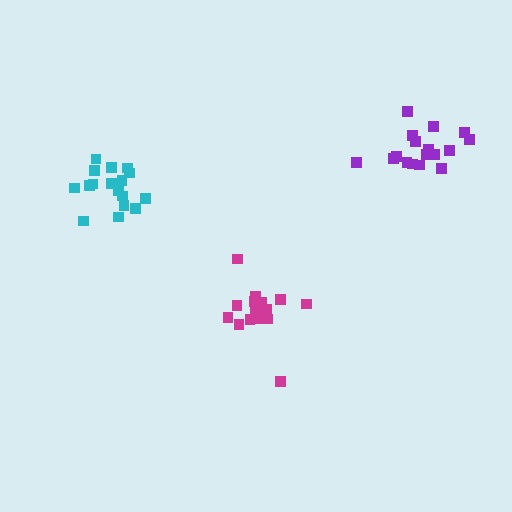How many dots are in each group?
Group 1: 17 dots, Group 2: 16 dots, Group 3: 18 dots (51 total).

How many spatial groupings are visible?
There are 3 spatial groupings.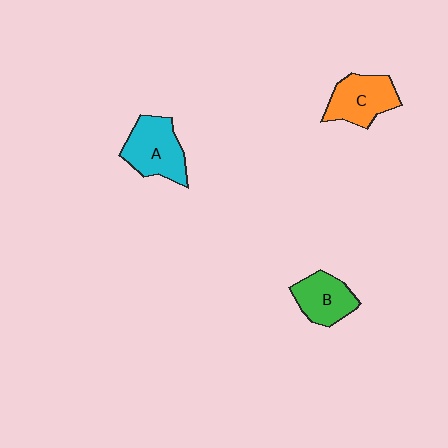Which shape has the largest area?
Shape A (cyan).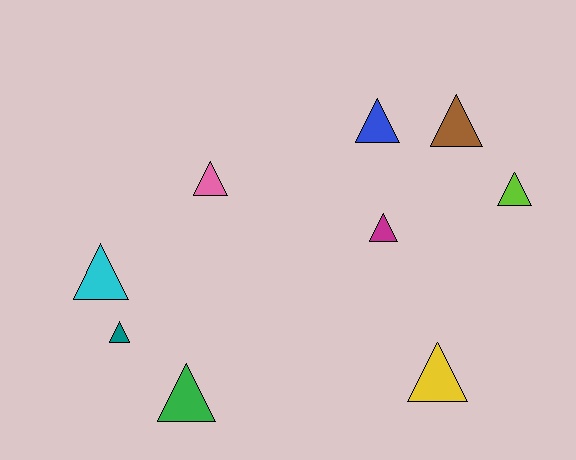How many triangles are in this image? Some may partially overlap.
There are 9 triangles.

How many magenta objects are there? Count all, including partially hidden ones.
There is 1 magenta object.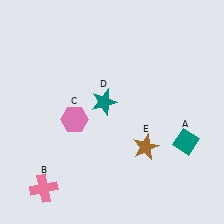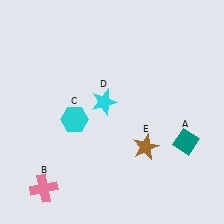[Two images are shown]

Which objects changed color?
C changed from pink to cyan. D changed from teal to cyan.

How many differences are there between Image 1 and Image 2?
There are 2 differences between the two images.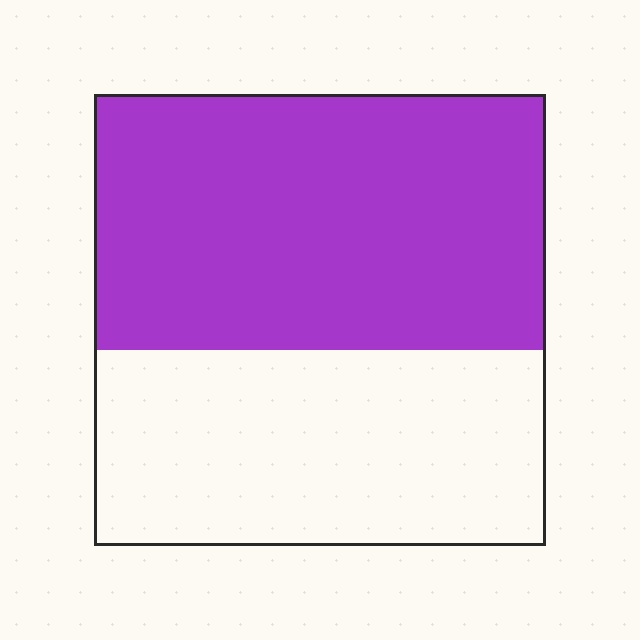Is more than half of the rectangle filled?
Yes.